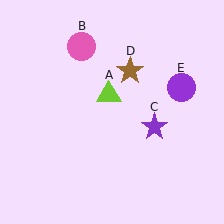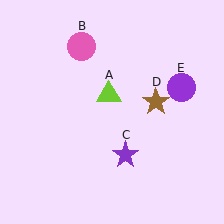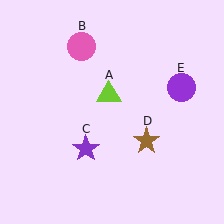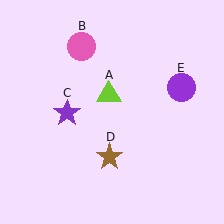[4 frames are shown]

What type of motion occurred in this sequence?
The purple star (object C), brown star (object D) rotated clockwise around the center of the scene.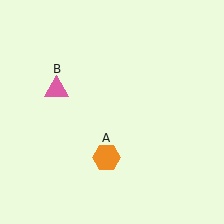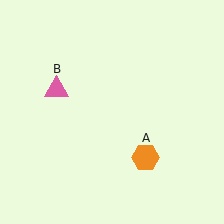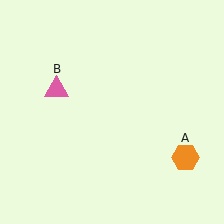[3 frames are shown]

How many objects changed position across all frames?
1 object changed position: orange hexagon (object A).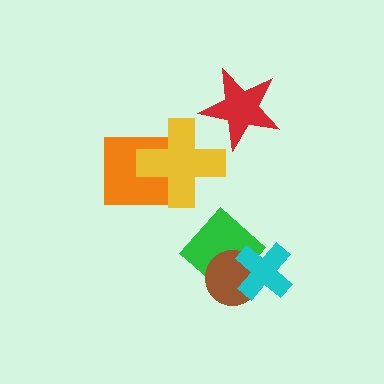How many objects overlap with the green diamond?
2 objects overlap with the green diamond.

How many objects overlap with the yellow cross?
1 object overlaps with the yellow cross.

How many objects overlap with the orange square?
1 object overlaps with the orange square.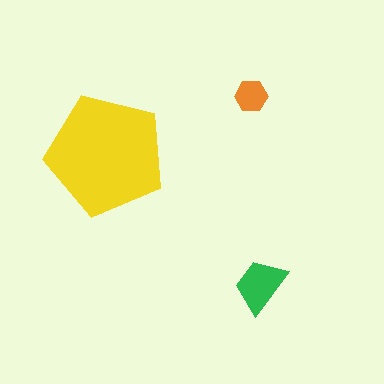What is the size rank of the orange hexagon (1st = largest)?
3rd.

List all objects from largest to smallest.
The yellow pentagon, the green trapezoid, the orange hexagon.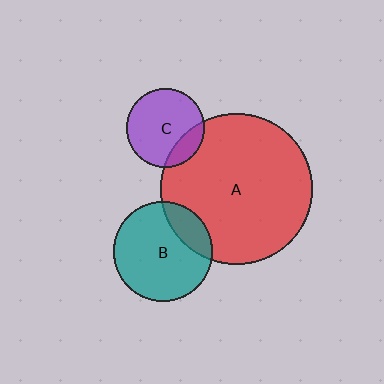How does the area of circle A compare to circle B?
Approximately 2.3 times.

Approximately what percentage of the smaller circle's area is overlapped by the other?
Approximately 20%.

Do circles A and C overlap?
Yes.